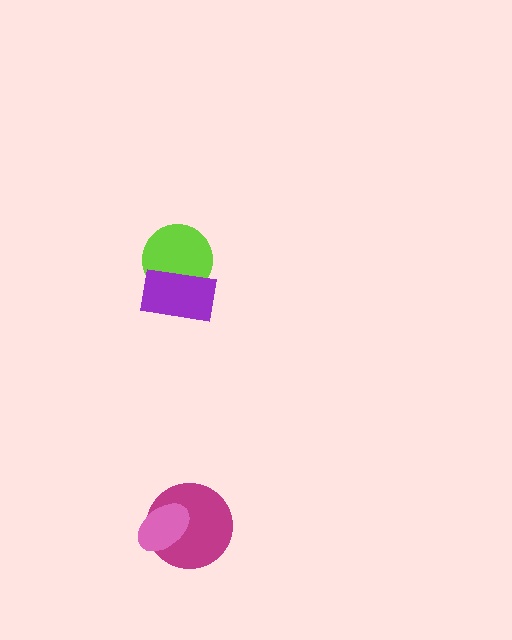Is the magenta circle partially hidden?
Yes, it is partially covered by another shape.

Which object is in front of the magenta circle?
The pink ellipse is in front of the magenta circle.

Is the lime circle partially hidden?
Yes, it is partially covered by another shape.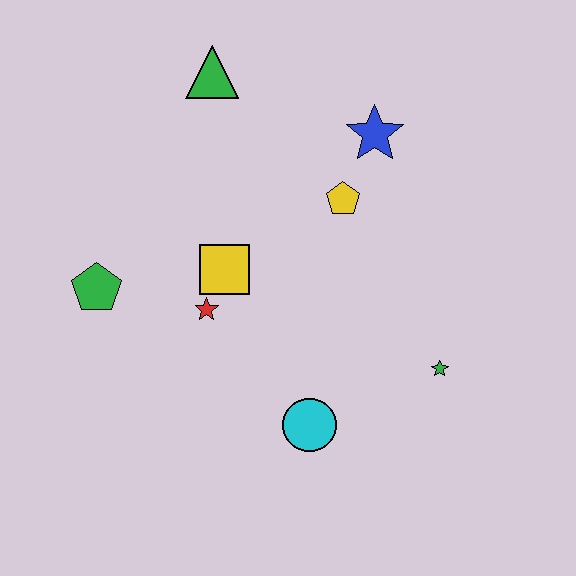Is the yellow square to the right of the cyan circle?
No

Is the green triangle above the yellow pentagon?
Yes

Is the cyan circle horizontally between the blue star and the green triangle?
Yes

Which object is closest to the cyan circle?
The green star is closest to the cyan circle.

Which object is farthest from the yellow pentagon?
The green pentagon is farthest from the yellow pentagon.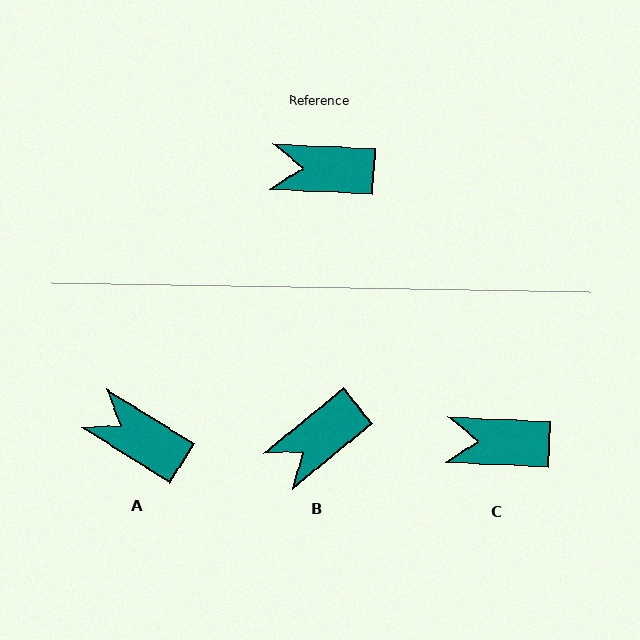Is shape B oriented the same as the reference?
No, it is off by about 42 degrees.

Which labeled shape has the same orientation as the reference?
C.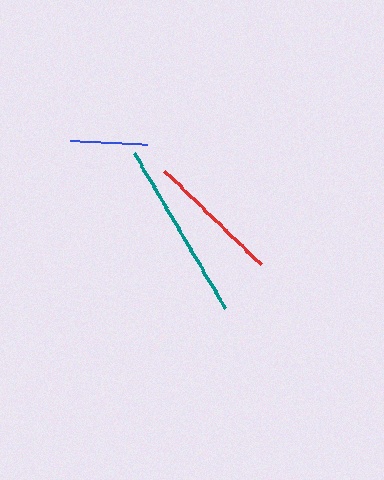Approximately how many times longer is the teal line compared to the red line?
The teal line is approximately 1.3 times the length of the red line.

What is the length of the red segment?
The red segment is approximately 135 pixels long.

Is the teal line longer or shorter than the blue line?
The teal line is longer than the blue line.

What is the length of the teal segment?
The teal segment is approximately 179 pixels long.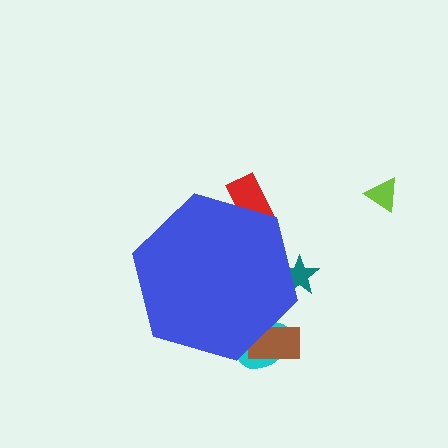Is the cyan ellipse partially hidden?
Yes, the cyan ellipse is partially hidden behind the blue hexagon.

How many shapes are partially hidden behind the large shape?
4 shapes are partially hidden.